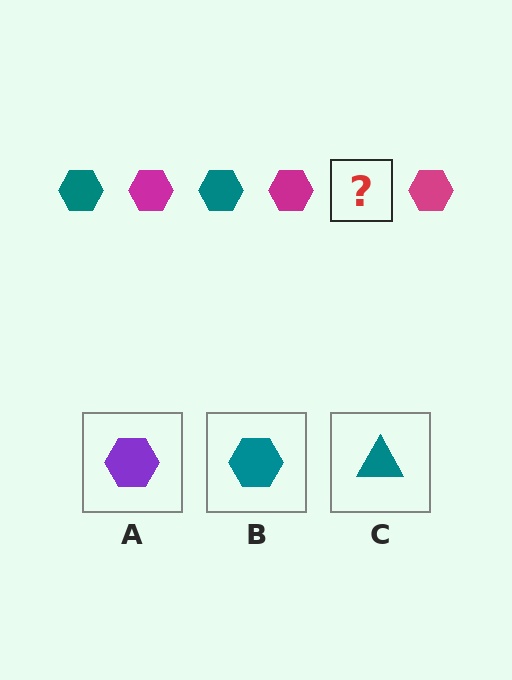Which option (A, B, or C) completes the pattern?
B.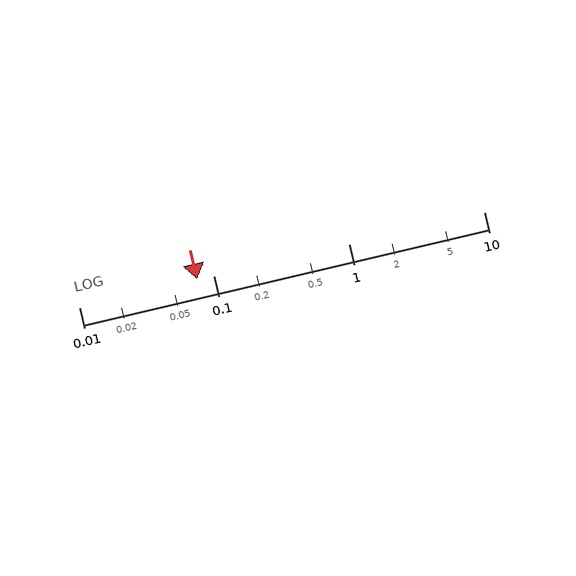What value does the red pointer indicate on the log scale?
The pointer indicates approximately 0.075.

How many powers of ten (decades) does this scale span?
The scale spans 3 decades, from 0.01 to 10.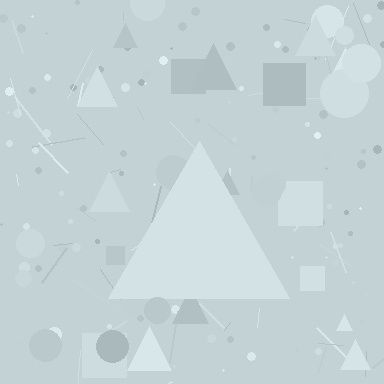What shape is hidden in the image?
A triangle is hidden in the image.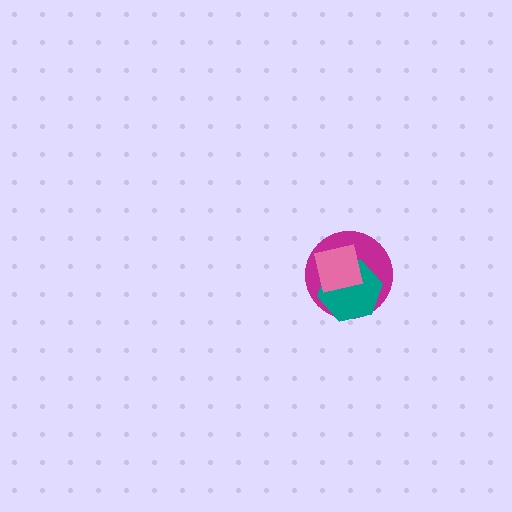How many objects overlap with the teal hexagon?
2 objects overlap with the teal hexagon.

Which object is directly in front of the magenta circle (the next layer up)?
The teal hexagon is directly in front of the magenta circle.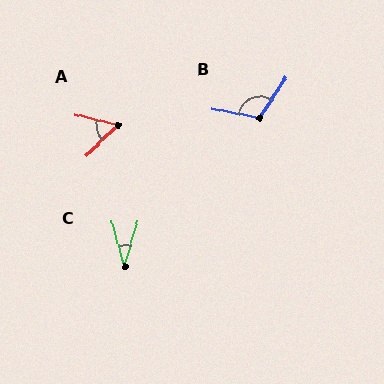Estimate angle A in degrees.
Approximately 59 degrees.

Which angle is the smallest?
C, at approximately 31 degrees.